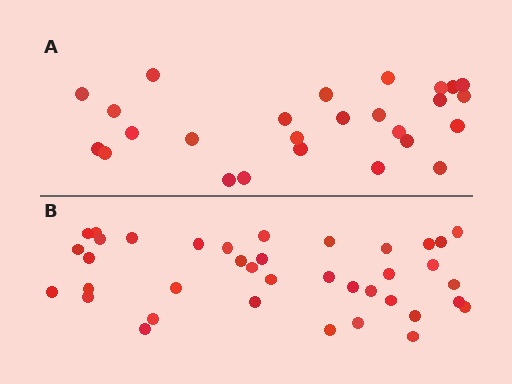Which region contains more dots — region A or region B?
Region B (the bottom region) has more dots.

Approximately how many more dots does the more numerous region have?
Region B has roughly 12 or so more dots than region A.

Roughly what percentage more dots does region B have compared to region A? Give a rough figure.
About 45% more.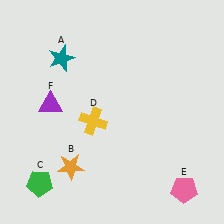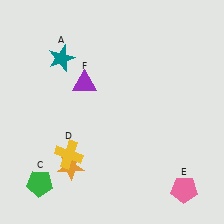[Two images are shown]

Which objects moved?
The objects that moved are: the yellow cross (D), the purple triangle (F).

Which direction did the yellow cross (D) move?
The yellow cross (D) moved down.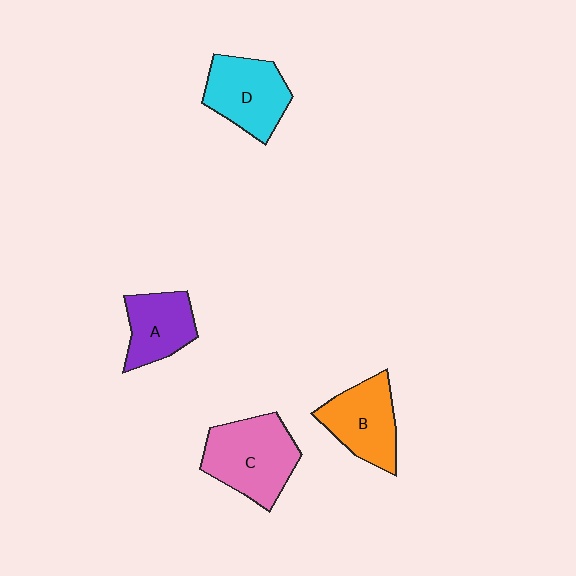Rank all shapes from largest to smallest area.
From largest to smallest: C (pink), D (cyan), B (orange), A (purple).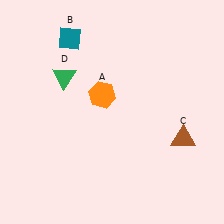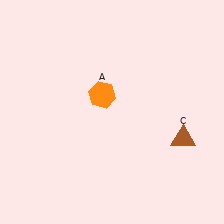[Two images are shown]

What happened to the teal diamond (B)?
The teal diamond (B) was removed in Image 2. It was in the top-left area of Image 1.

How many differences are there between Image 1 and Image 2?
There are 2 differences between the two images.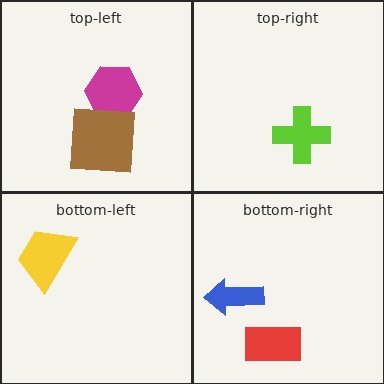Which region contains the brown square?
The top-left region.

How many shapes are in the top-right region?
1.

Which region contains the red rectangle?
The bottom-right region.